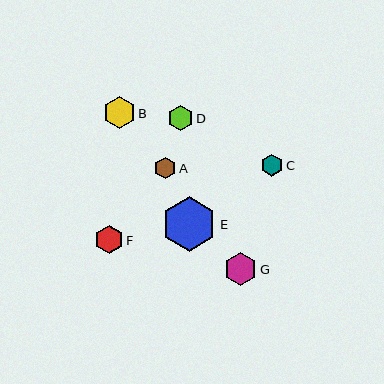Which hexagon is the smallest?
Hexagon A is the smallest with a size of approximately 22 pixels.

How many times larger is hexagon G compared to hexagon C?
Hexagon G is approximately 1.5 times the size of hexagon C.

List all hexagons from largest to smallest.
From largest to smallest: E, G, B, F, D, C, A.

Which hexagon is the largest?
Hexagon E is the largest with a size of approximately 55 pixels.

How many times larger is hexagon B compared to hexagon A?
Hexagon B is approximately 1.5 times the size of hexagon A.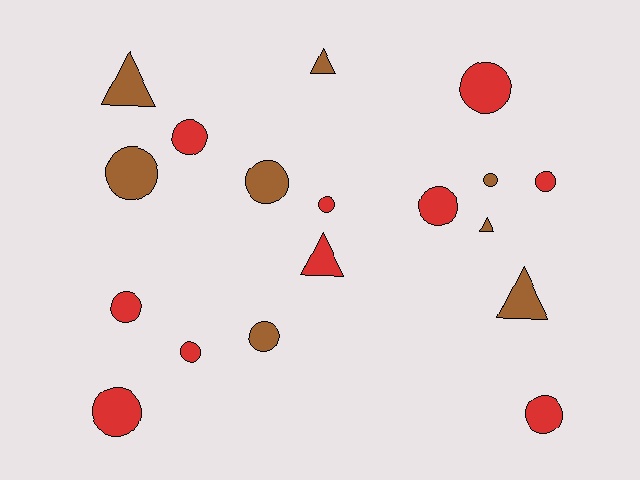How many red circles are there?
There are 9 red circles.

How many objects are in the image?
There are 18 objects.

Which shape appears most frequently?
Circle, with 13 objects.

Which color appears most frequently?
Red, with 10 objects.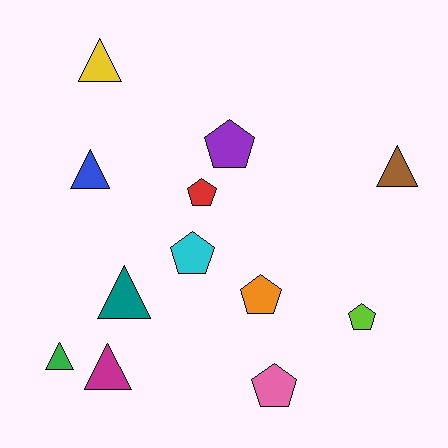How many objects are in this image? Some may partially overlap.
There are 12 objects.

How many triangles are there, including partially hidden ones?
There are 6 triangles.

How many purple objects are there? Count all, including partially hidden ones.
There is 1 purple object.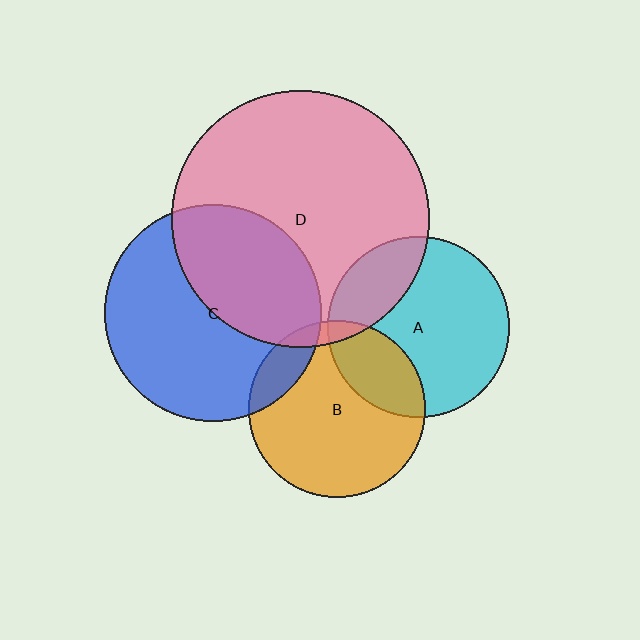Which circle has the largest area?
Circle D (pink).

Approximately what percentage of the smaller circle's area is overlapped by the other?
Approximately 40%.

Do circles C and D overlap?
Yes.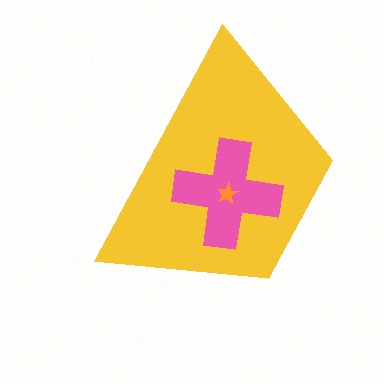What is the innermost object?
The orange star.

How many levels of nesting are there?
3.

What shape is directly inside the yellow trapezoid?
The pink cross.